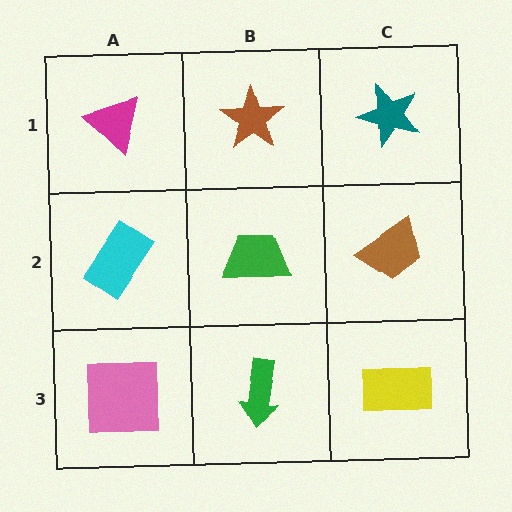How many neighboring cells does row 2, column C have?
3.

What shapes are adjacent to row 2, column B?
A brown star (row 1, column B), a green arrow (row 3, column B), a cyan rectangle (row 2, column A), a brown trapezoid (row 2, column C).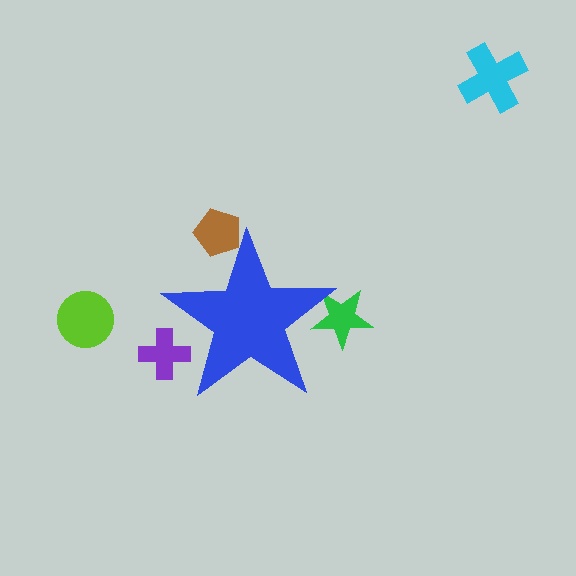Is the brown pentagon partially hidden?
Yes, the brown pentagon is partially hidden behind the blue star.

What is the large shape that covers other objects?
A blue star.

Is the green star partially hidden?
Yes, the green star is partially hidden behind the blue star.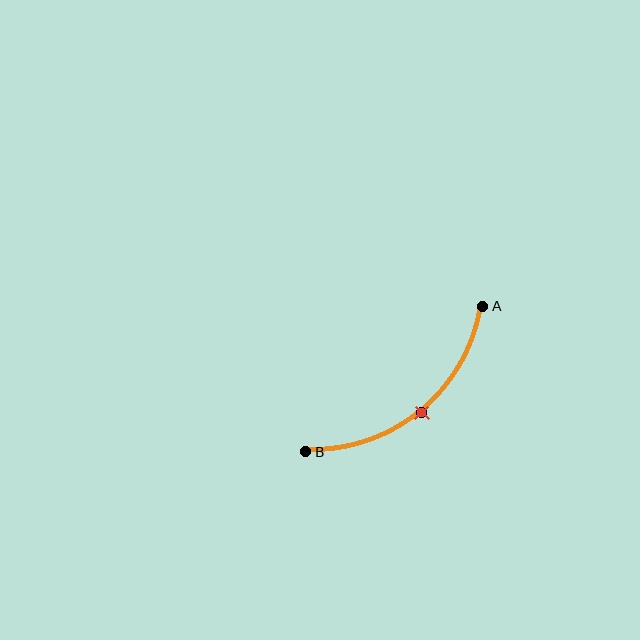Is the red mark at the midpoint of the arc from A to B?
Yes. The red mark lies on the arc at equal arc-length from both A and B — it is the arc midpoint.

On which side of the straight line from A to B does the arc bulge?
The arc bulges below and to the right of the straight line connecting A and B.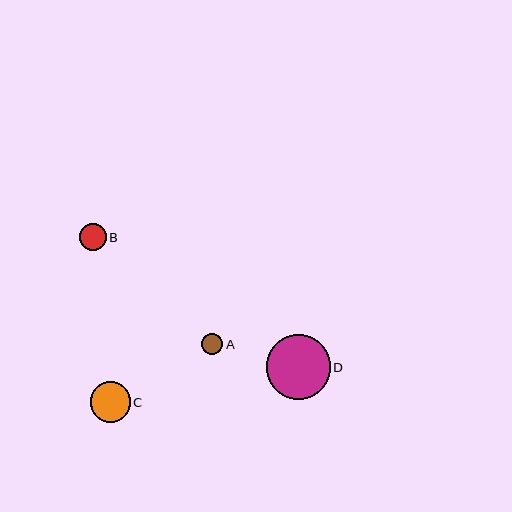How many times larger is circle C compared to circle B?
Circle C is approximately 1.5 times the size of circle B.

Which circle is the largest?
Circle D is the largest with a size of approximately 64 pixels.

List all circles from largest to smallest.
From largest to smallest: D, C, B, A.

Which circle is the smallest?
Circle A is the smallest with a size of approximately 21 pixels.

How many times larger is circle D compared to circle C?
Circle D is approximately 1.6 times the size of circle C.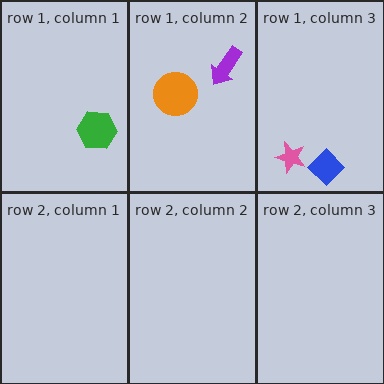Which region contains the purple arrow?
The row 1, column 2 region.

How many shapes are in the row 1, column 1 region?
1.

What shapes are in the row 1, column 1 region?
The green hexagon.